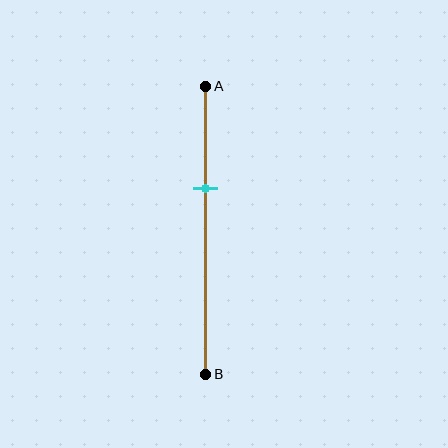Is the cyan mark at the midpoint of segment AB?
No, the mark is at about 35% from A, not at the 50% midpoint.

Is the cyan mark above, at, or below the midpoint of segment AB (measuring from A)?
The cyan mark is above the midpoint of segment AB.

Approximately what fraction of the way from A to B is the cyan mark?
The cyan mark is approximately 35% of the way from A to B.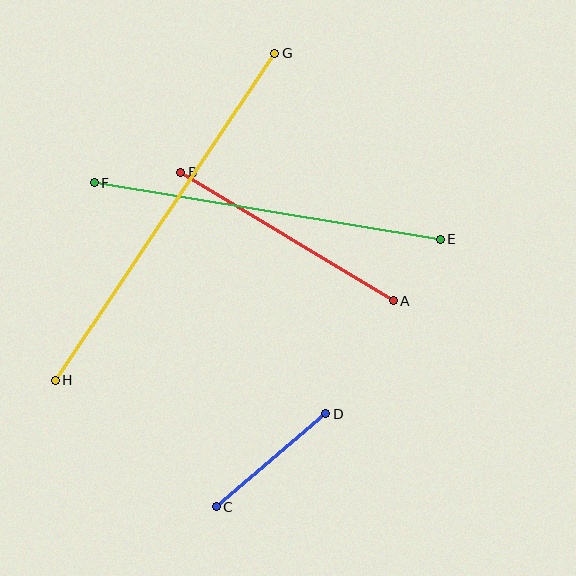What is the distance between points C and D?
The distance is approximately 144 pixels.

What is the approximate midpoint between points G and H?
The midpoint is at approximately (165, 217) pixels.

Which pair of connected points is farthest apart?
Points G and H are farthest apart.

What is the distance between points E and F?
The distance is approximately 351 pixels.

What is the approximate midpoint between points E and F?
The midpoint is at approximately (267, 211) pixels.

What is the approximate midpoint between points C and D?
The midpoint is at approximately (271, 460) pixels.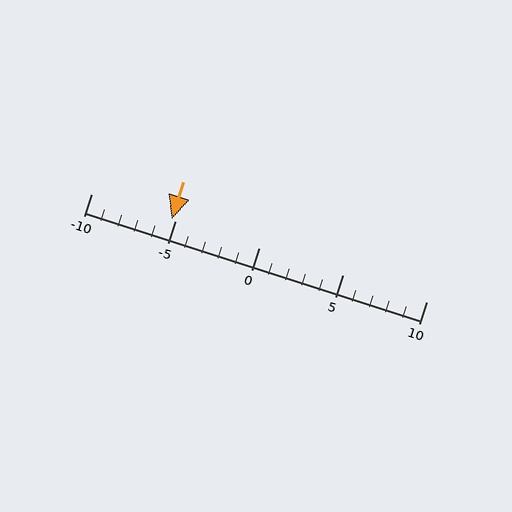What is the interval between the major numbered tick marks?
The major tick marks are spaced 5 units apart.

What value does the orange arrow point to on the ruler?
The orange arrow points to approximately -5.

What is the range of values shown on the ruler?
The ruler shows values from -10 to 10.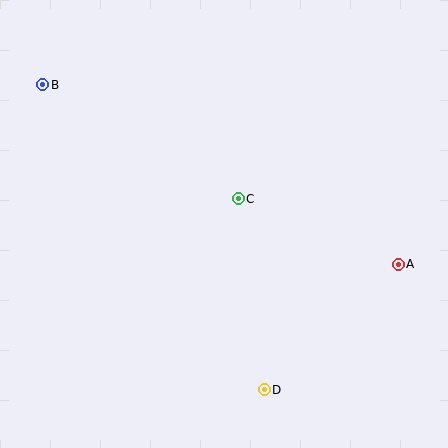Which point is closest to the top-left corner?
Point B is closest to the top-left corner.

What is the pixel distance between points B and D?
The distance between B and D is 377 pixels.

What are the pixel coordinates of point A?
Point A is at (398, 264).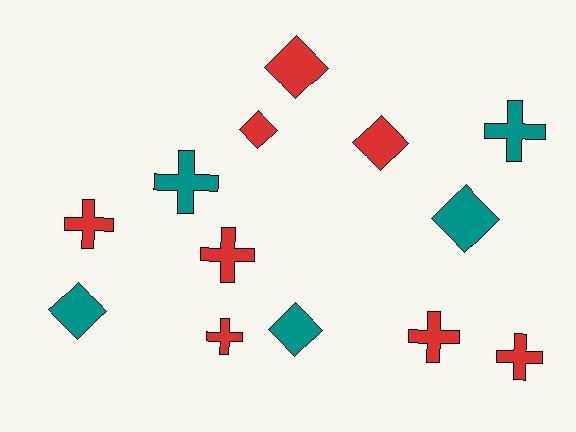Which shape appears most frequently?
Cross, with 7 objects.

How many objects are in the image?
There are 13 objects.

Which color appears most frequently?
Red, with 8 objects.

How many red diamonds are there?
There are 3 red diamonds.